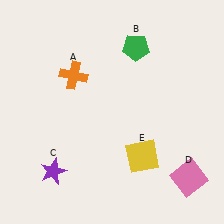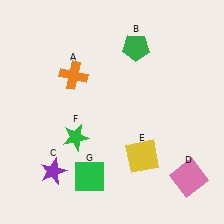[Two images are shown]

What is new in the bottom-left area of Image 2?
A green star (F) was added in the bottom-left area of Image 2.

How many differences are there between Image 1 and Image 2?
There are 2 differences between the two images.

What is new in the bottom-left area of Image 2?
A green square (G) was added in the bottom-left area of Image 2.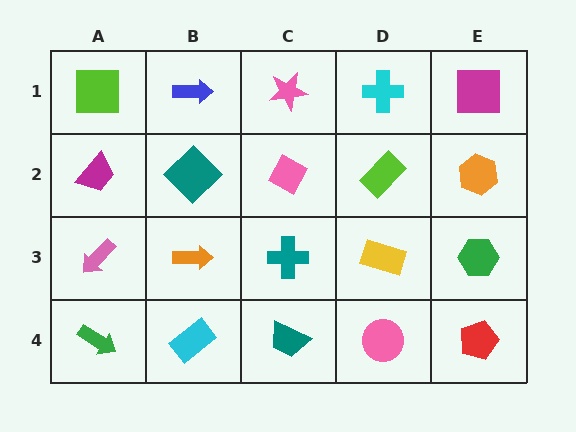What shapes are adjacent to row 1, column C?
A pink diamond (row 2, column C), a blue arrow (row 1, column B), a cyan cross (row 1, column D).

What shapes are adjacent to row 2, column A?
A lime square (row 1, column A), a pink arrow (row 3, column A), a teal diamond (row 2, column B).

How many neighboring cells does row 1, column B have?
3.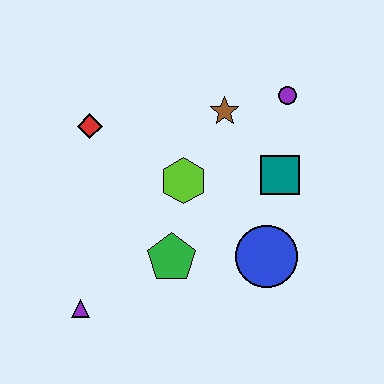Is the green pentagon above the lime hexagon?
No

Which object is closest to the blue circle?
The teal square is closest to the blue circle.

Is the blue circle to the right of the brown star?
Yes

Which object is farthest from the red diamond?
The blue circle is farthest from the red diamond.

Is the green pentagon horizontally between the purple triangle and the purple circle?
Yes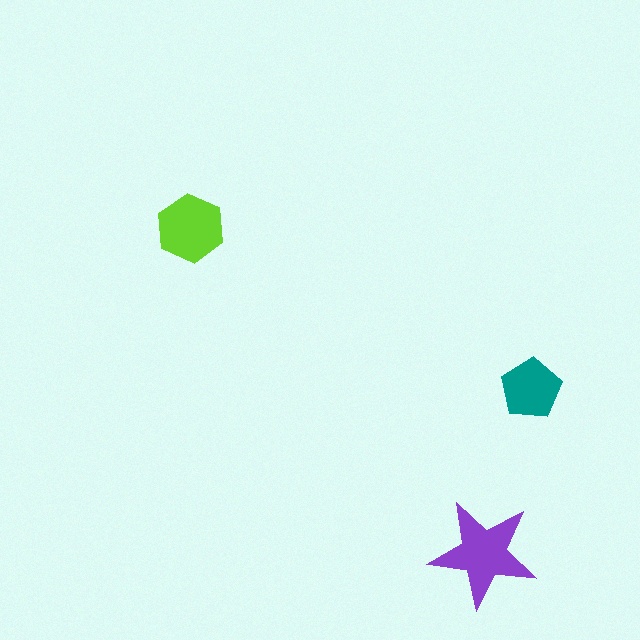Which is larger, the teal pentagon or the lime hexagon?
The lime hexagon.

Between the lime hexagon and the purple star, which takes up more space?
The purple star.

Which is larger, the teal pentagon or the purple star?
The purple star.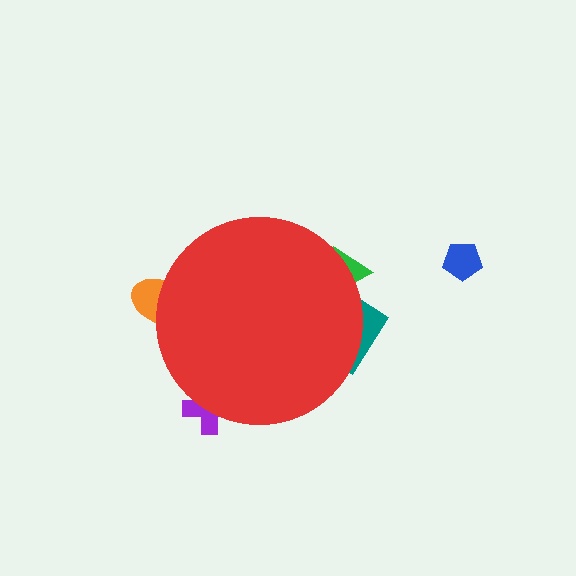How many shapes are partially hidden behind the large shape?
4 shapes are partially hidden.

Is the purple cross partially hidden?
Yes, the purple cross is partially hidden behind the red circle.